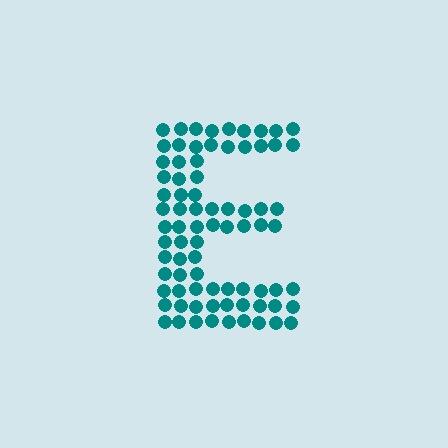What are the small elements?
The small elements are circles.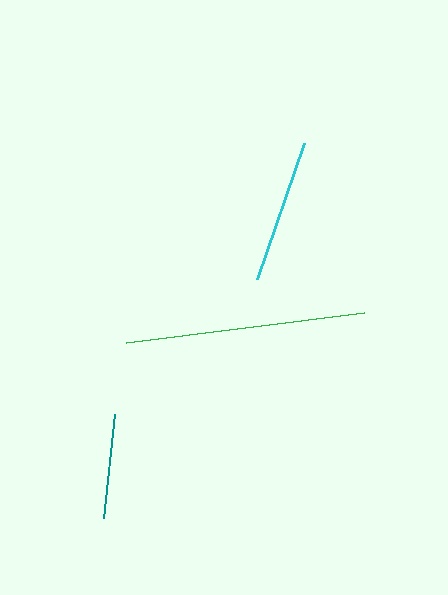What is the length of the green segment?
The green segment is approximately 240 pixels long.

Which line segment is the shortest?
The teal line is the shortest at approximately 105 pixels.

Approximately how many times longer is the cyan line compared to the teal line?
The cyan line is approximately 1.4 times the length of the teal line.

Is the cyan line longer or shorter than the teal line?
The cyan line is longer than the teal line.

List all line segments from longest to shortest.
From longest to shortest: green, cyan, teal.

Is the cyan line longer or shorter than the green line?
The green line is longer than the cyan line.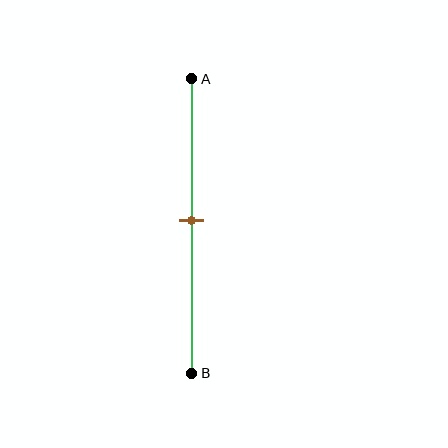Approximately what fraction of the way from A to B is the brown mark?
The brown mark is approximately 50% of the way from A to B.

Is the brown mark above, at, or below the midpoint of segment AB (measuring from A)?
The brown mark is approximately at the midpoint of segment AB.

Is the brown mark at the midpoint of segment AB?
Yes, the mark is approximately at the midpoint.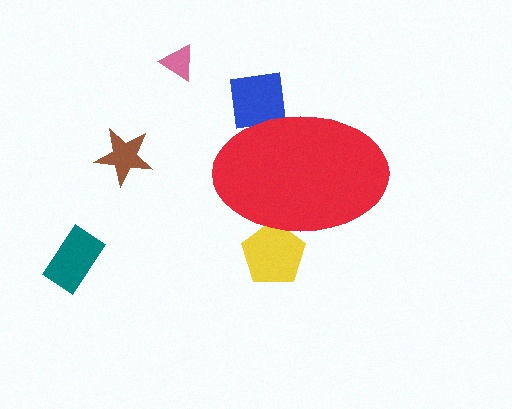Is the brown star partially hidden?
No, the brown star is fully visible.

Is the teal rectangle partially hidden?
No, the teal rectangle is fully visible.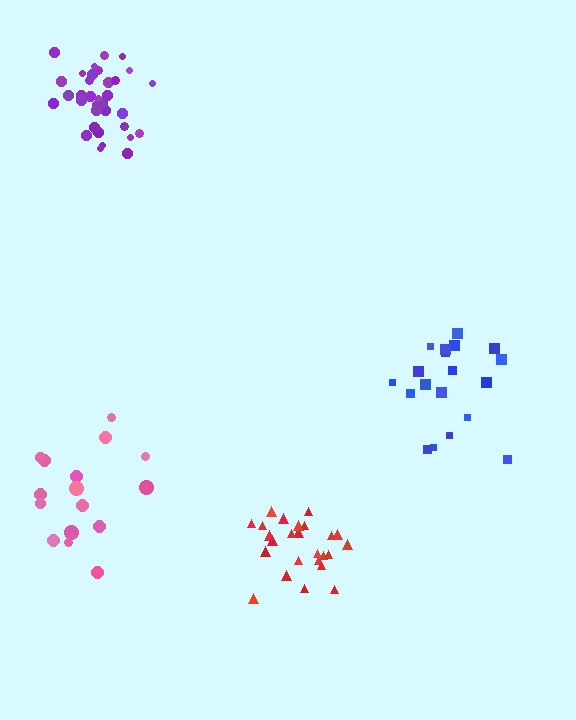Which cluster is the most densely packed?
Purple.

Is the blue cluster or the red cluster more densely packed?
Red.